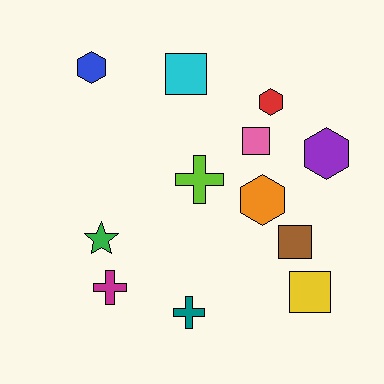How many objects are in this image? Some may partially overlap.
There are 12 objects.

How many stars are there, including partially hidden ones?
There is 1 star.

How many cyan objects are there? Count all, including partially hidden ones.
There is 1 cyan object.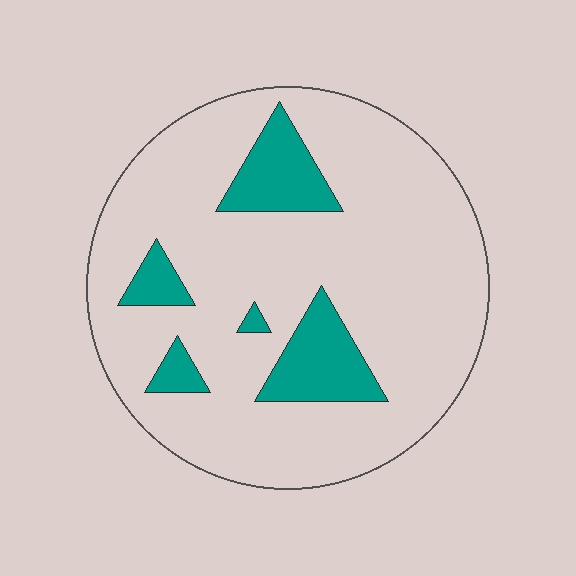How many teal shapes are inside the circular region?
5.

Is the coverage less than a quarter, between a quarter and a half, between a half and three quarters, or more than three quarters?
Less than a quarter.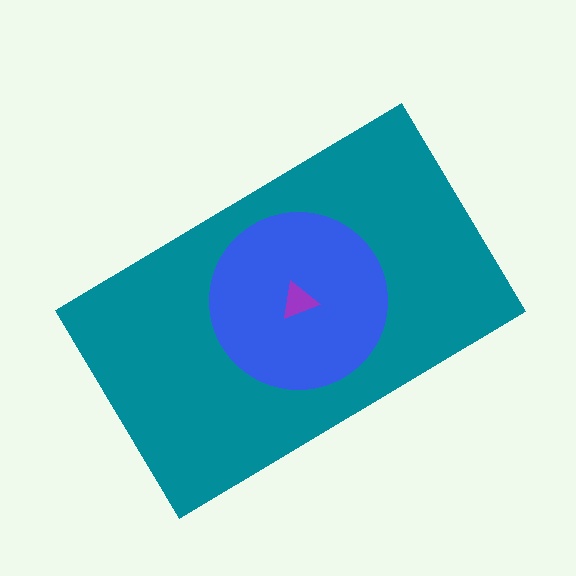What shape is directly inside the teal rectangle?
The blue circle.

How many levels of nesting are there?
3.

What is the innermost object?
The purple triangle.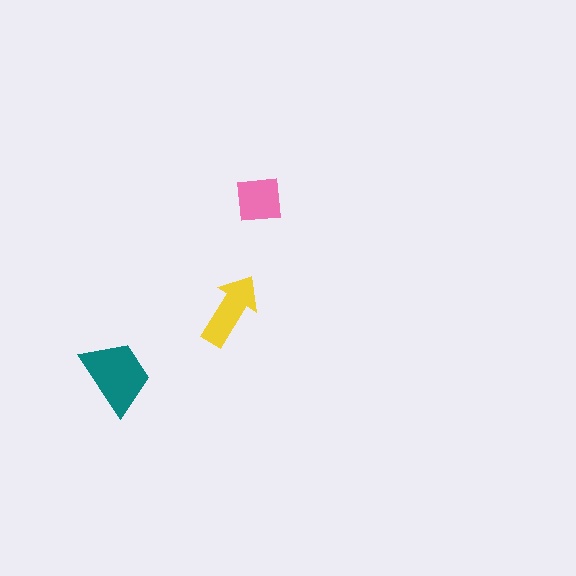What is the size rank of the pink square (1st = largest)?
3rd.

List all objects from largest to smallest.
The teal trapezoid, the yellow arrow, the pink square.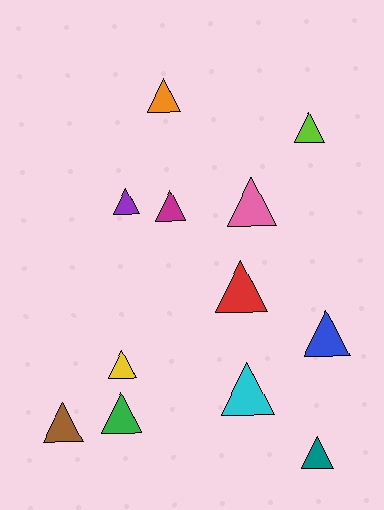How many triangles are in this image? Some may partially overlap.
There are 12 triangles.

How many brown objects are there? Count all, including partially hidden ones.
There is 1 brown object.